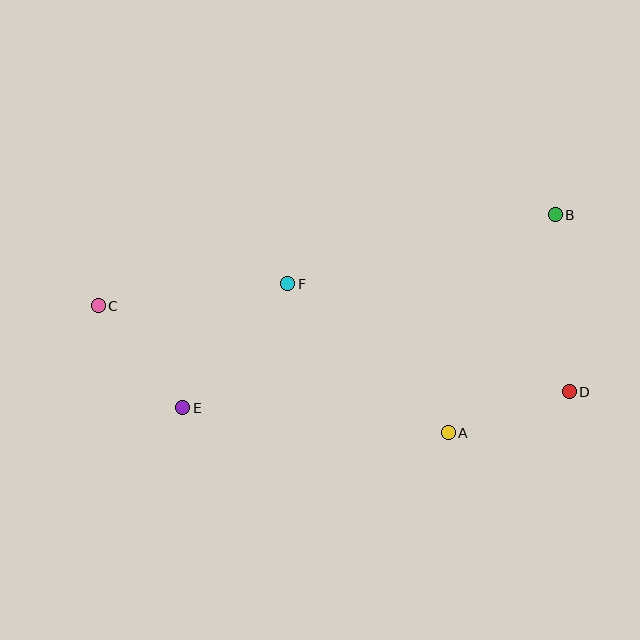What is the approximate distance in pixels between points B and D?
The distance between B and D is approximately 177 pixels.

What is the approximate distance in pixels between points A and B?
The distance between A and B is approximately 243 pixels.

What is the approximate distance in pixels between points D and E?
The distance between D and E is approximately 387 pixels.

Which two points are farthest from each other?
Points C and D are farthest from each other.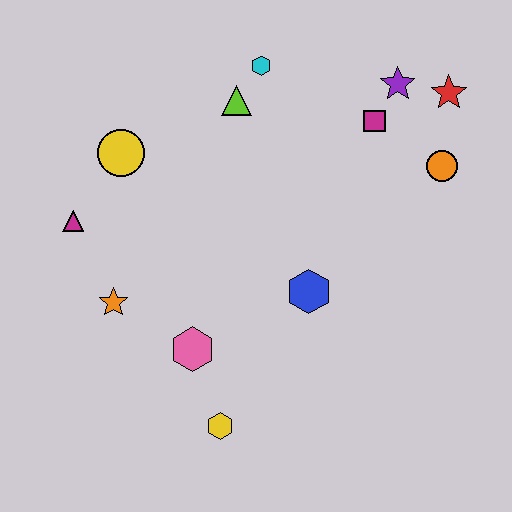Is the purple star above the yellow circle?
Yes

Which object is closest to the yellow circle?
The magenta triangle is closest to the yellow circle.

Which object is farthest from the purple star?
The yellow hexagon is farthest from the purple star.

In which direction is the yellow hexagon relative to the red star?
The yellow hexagon is below the red star.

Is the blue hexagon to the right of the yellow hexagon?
Yes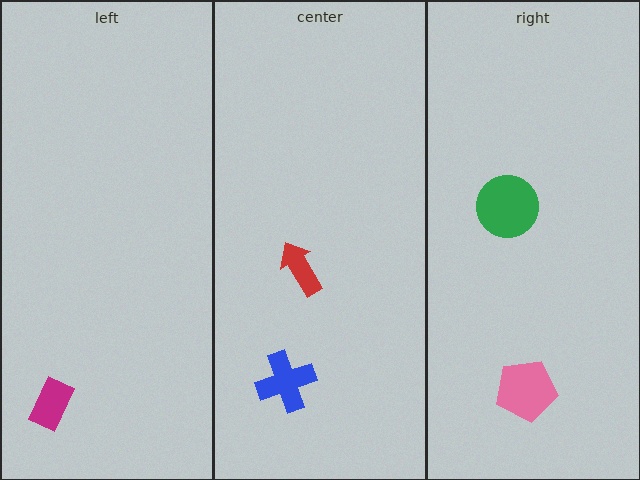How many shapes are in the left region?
1.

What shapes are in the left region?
The magenta rectangle.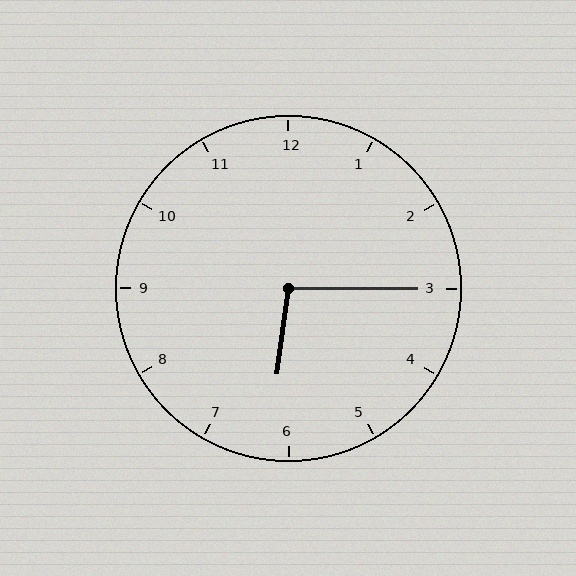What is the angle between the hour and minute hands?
Approximately 98 degrees.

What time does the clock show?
6:15.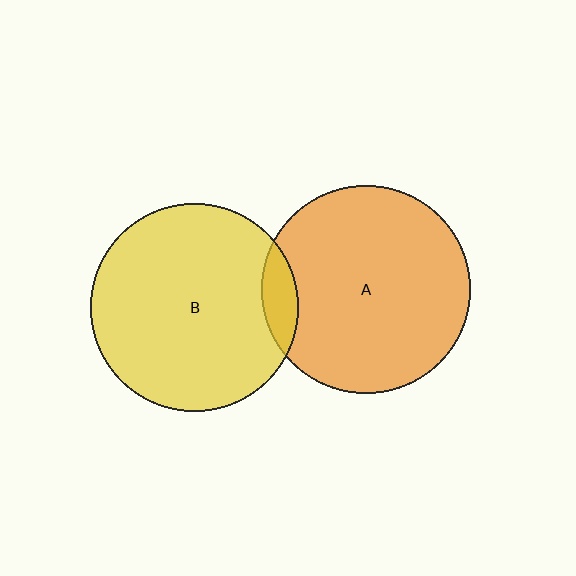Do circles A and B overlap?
Yes.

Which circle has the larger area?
Circle A (orange).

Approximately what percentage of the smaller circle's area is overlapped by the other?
Approximately 10%.